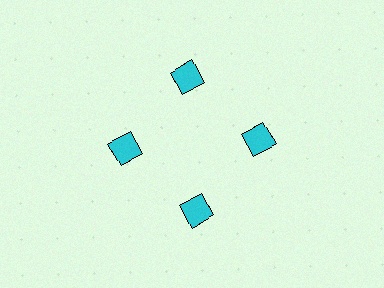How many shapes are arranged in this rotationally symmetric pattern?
There are 4 shapes, arranged in 4 groups of 1.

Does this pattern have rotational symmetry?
Yes, this pattern has 4-fold rotational symmetry. It looks the same after rotating 90 degrees around the center.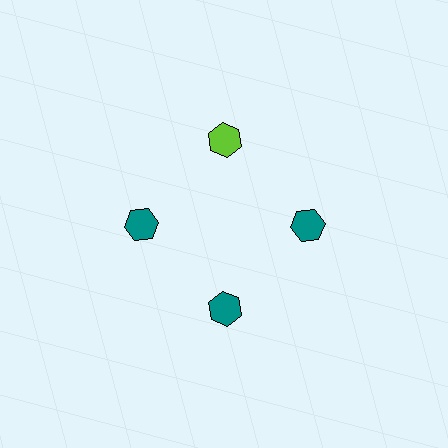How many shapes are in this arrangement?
There are 4 shapes arranged in a ring pattern.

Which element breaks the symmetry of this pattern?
The lime hexagon at roughly the 12 o'clock position breaks the symmetry. All other shapes are teal hexagons.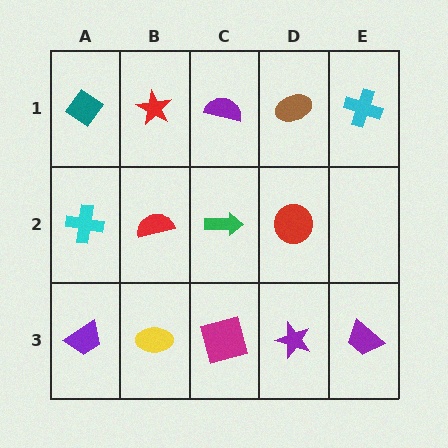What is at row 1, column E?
A cyan cross.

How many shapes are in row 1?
5 shapes.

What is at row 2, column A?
A cyan cross.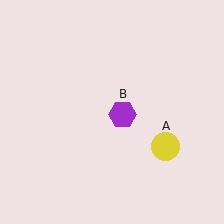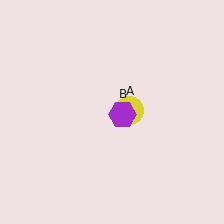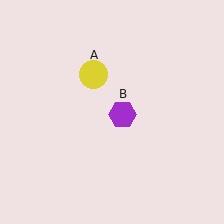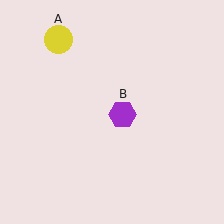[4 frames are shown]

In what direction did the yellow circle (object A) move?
The yellow circle (object A) moved up and to the left.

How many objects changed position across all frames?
1 object changed position: yellow circle (object A).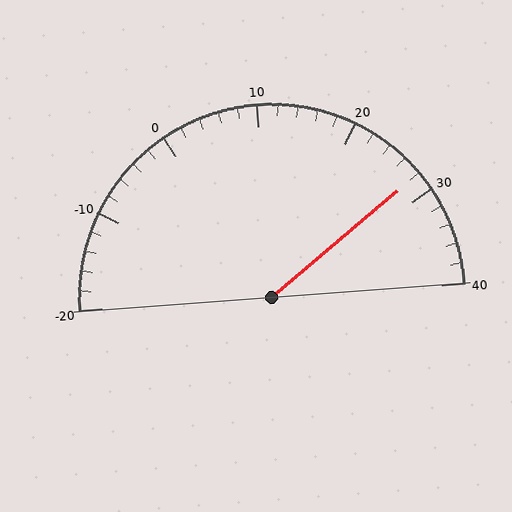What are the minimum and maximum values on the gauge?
The gauge ranges from -20 to 40.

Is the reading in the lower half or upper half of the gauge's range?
The reading is in the upper half of the range (-20 to 40).